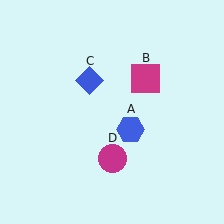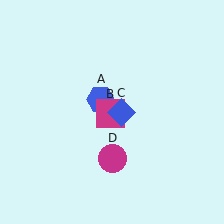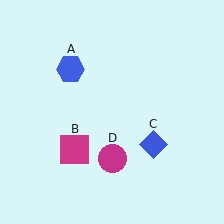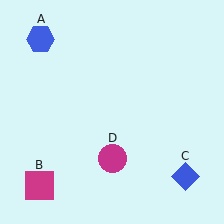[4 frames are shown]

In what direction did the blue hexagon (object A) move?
The blue hexagon (object A) moved up and to the left.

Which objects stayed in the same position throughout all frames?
Magenta circle (object D) remained stationary.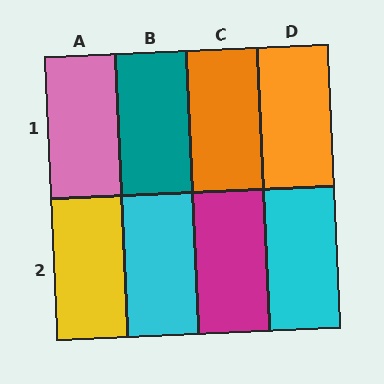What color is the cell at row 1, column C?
Orange.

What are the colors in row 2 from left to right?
Yellow, cyan, magenta, cyan.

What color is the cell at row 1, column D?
Orange.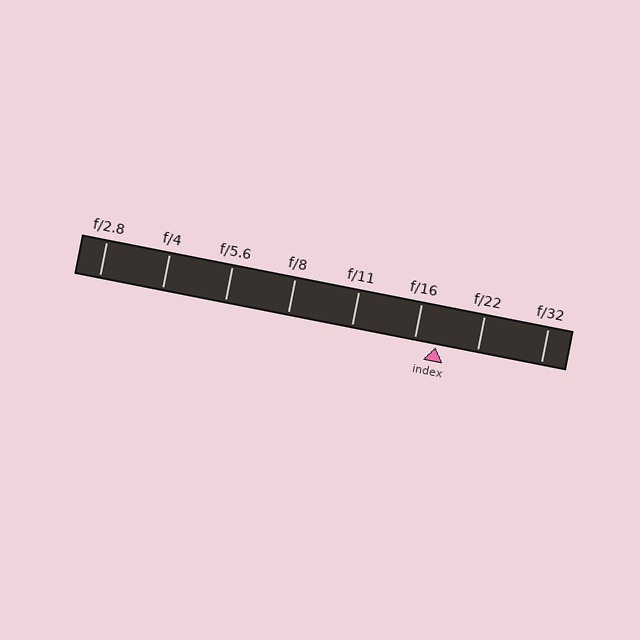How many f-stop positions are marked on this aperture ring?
There are 8 f-stop positions marked.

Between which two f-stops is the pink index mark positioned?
The index mark is between f/16 and f/22.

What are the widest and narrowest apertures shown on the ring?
The widest aperture shown is f/2.8 and the narrowest is f/32.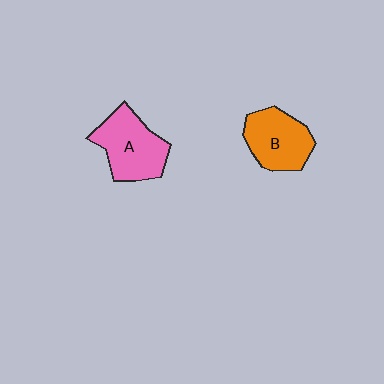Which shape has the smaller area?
Shape B (orange).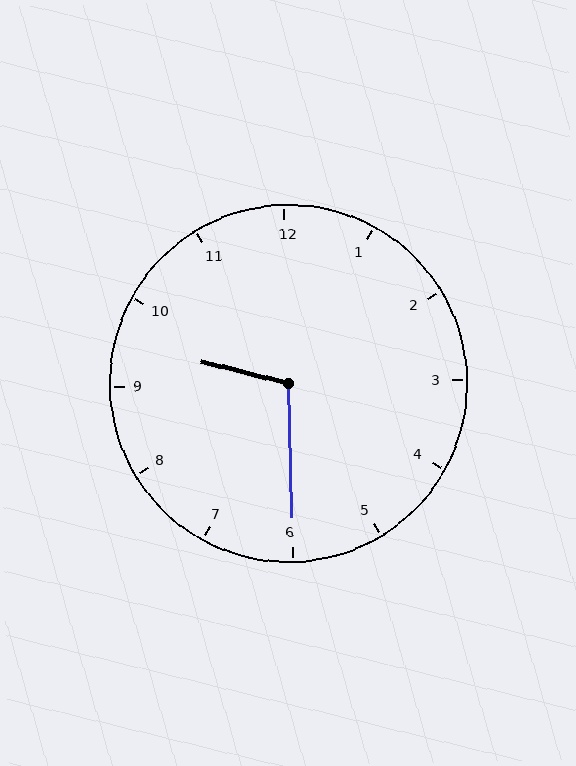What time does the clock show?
9:30.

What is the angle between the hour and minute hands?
Approximately 105 degrees.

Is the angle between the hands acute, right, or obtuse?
It is obtuse.